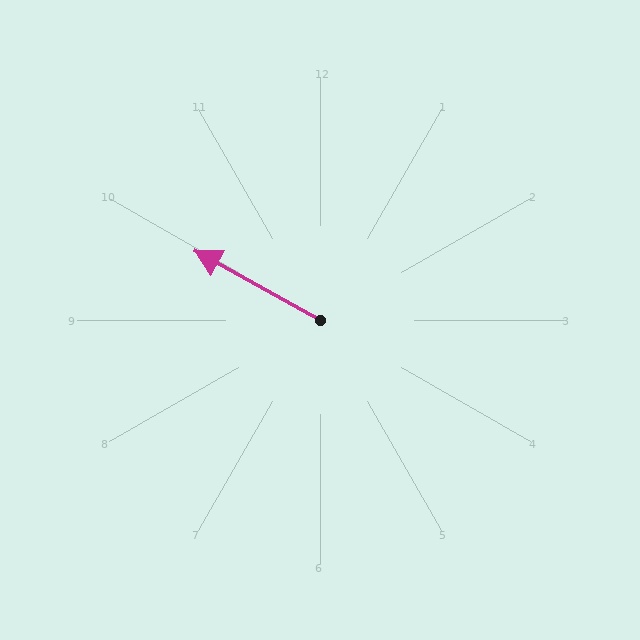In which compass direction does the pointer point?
Northwest.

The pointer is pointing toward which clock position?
Roughly 10 o'clock.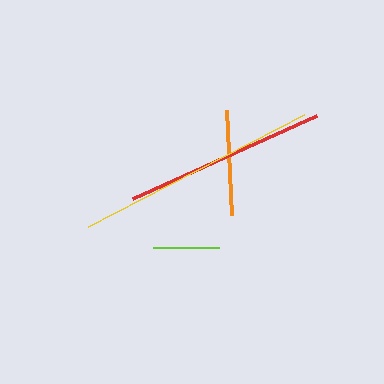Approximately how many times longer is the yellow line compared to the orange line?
The yellow line is approximately 2.3 times the length of the orange line.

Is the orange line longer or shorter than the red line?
The red line is longer than the orange line.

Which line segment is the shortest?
The lime line is the shortest at approximately 66 pixels.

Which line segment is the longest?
The yellow line is the longest at approximately 242 pixels.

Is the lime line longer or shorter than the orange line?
The orange line is longer than the lime line.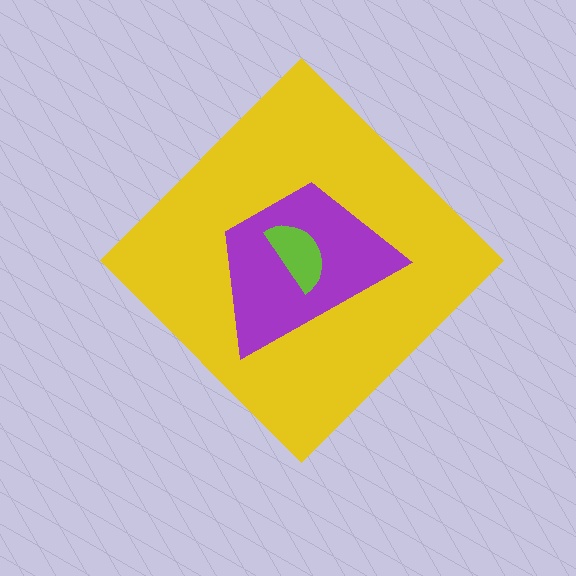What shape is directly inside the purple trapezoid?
The lime semicircle.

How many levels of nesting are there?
3.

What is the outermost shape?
The yellow diamond.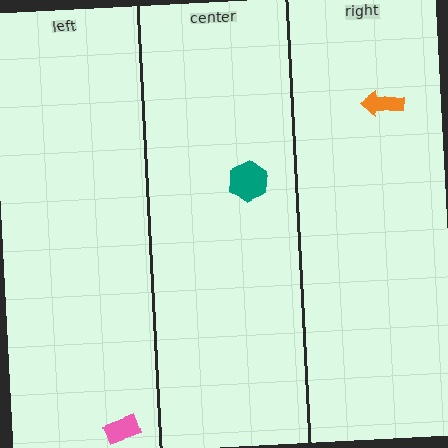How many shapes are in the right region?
1.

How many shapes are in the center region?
1.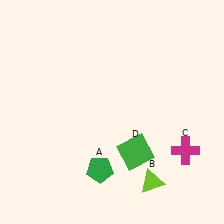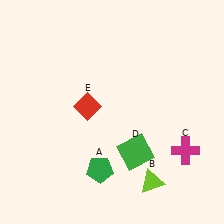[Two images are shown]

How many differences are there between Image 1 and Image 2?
There is 1 difference between the two images.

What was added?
A red diamond (E) was added in Image 2.